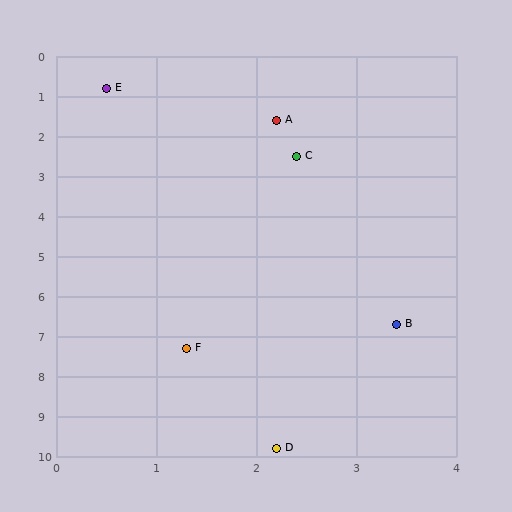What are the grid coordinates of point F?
Point F is at approximately (1.3, 7.3).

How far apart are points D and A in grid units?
Points D and A are about 8.2 grid units apart.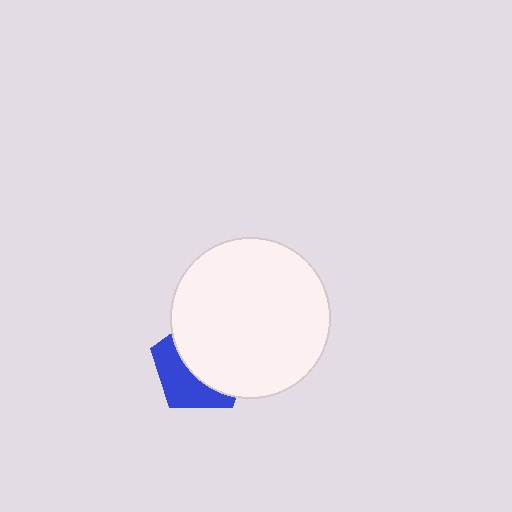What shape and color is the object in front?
The object in front is a white circle.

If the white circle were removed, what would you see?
You would see the complete blue pentagon.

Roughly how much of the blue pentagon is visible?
A small part of it is visible (roughly 40%).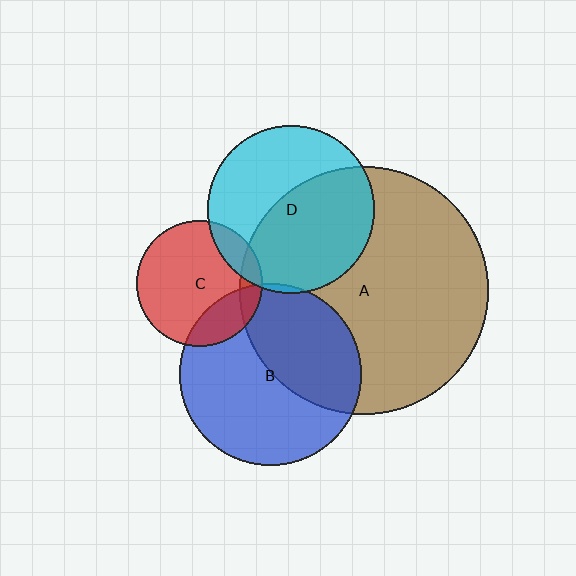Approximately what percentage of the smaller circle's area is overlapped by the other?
Approximately 15%.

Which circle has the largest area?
Circle A (brown).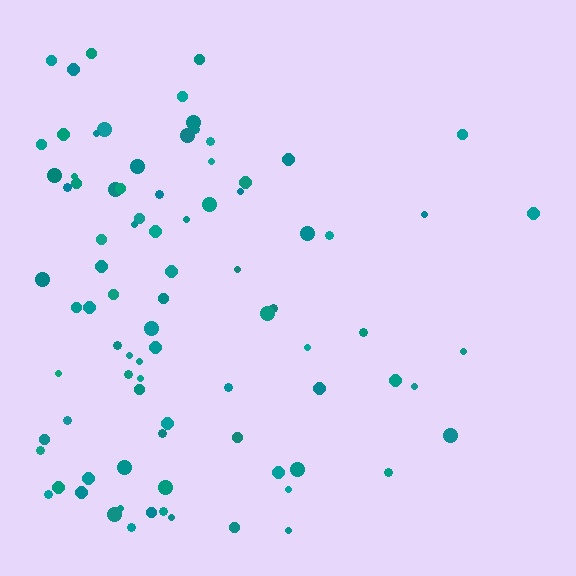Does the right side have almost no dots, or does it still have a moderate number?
Still a moderate number, just noticeably fewer than the left.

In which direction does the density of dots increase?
From right to left, with the left side densest.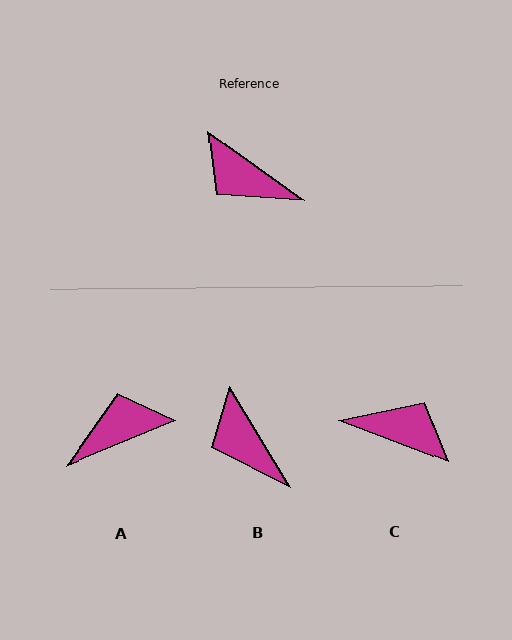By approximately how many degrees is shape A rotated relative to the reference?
Approximately 122 degrees clockwise.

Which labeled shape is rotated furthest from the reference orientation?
C, about 165 degrees away.